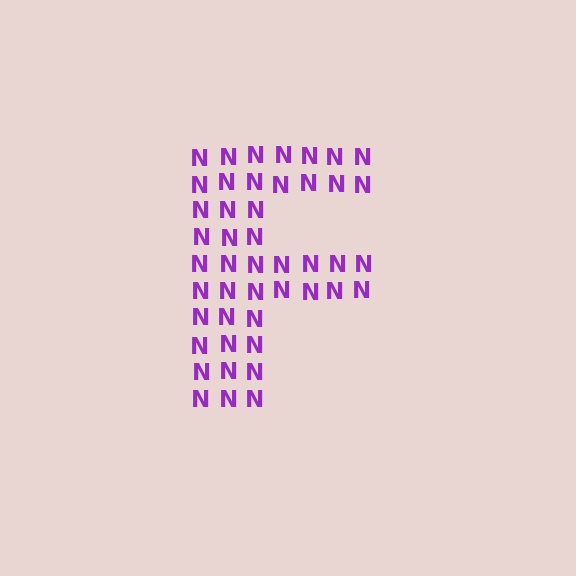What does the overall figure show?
The overall figure shows the letter F.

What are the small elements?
The small elements are letter N's.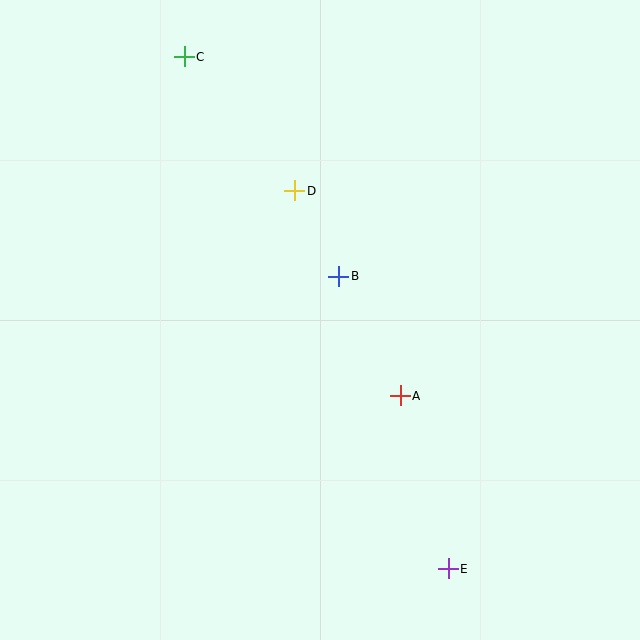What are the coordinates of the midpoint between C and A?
The midpoint between C and A is at (292, 226).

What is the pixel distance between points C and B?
The distance between C and B is 268 pixels.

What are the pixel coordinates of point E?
Point E is at (448, 569).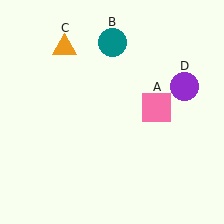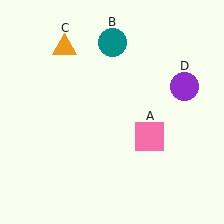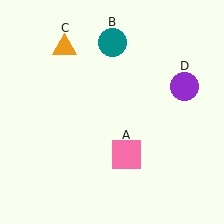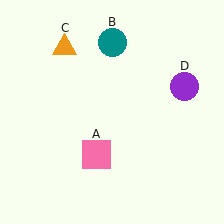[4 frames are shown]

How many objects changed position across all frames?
1 object changed position: pink square (object A).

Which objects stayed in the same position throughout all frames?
Teal circle (object B) and orange triangle (object C) and purple circle (object D) remained stationary.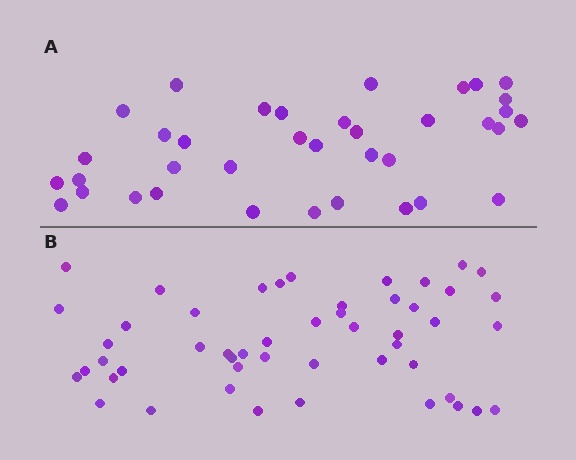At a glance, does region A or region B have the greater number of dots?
Region B (the bottom region) has more dots.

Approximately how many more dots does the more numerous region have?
Region B has approximately 15 more dots than region A.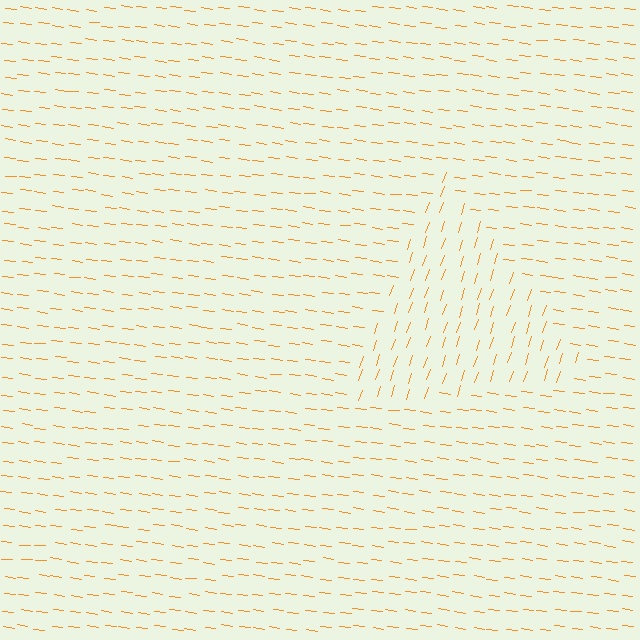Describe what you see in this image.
The image is filled with small orange line segments. A triangle region in the image has lines oriented differently from the surrounding lines, creating a visible texture boundary.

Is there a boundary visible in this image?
Yes, there is a texture boundary formed by a change in line orientation.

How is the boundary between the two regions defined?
The boundary is defined purely by a change in line orientation (approximately 79 degrees difference). All lines are the same color and thickness.